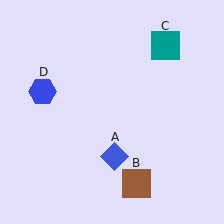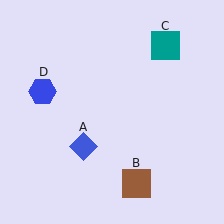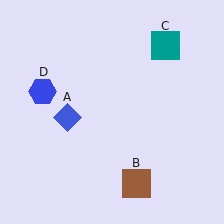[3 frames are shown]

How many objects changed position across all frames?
1 object changed position: blue diamond (object A).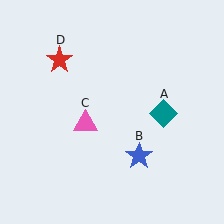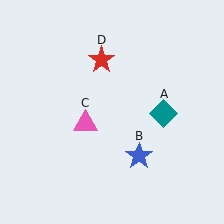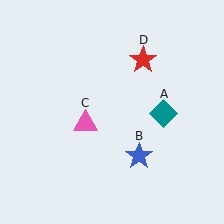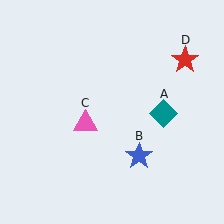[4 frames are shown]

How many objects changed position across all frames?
1 object changed position: red star (object D).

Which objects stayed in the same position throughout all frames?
Teal diamond (object A) and blue star (object B) and pink triangle (object C) remained stationary.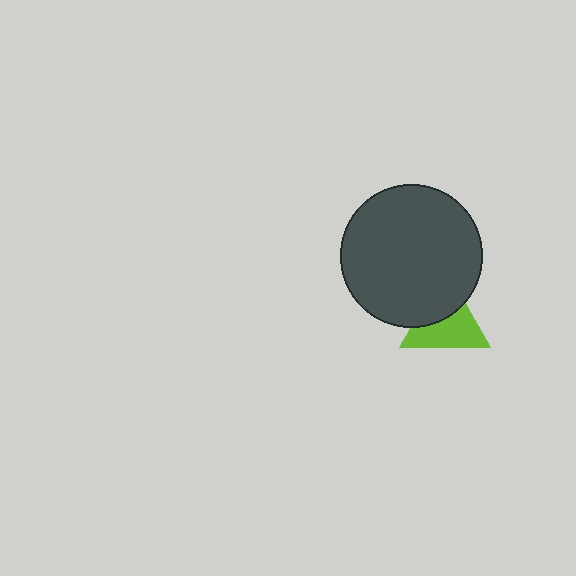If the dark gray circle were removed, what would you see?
You would see the complete lime triangle.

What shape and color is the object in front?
The object in front is a dark gray circle.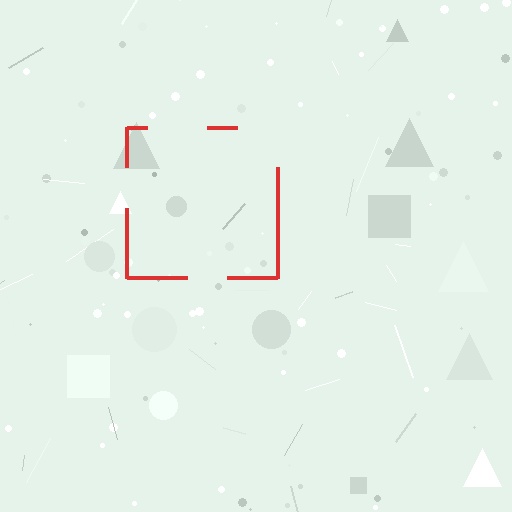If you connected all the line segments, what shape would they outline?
They would outline a square.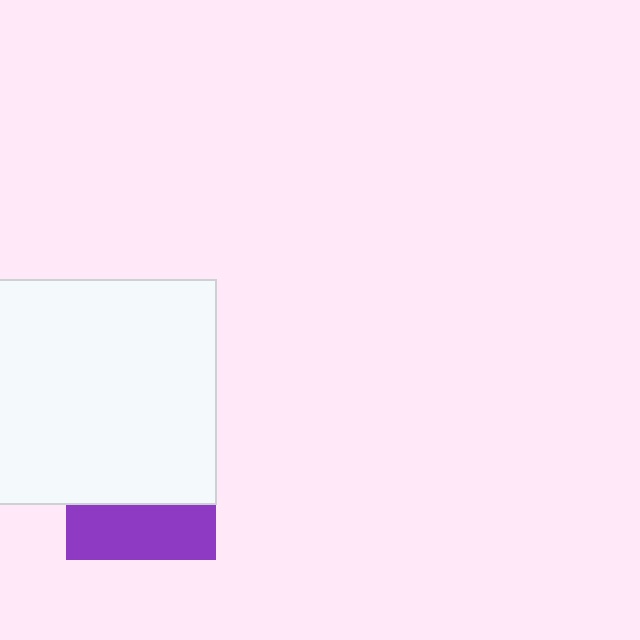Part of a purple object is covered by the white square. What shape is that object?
It is a square.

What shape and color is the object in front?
The object in front is a white square.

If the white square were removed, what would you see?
You would see the complete purple square.